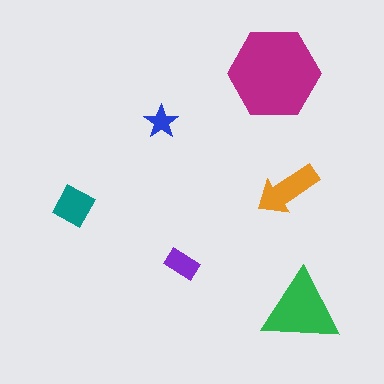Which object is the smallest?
The blue star.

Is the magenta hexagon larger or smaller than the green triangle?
Larger.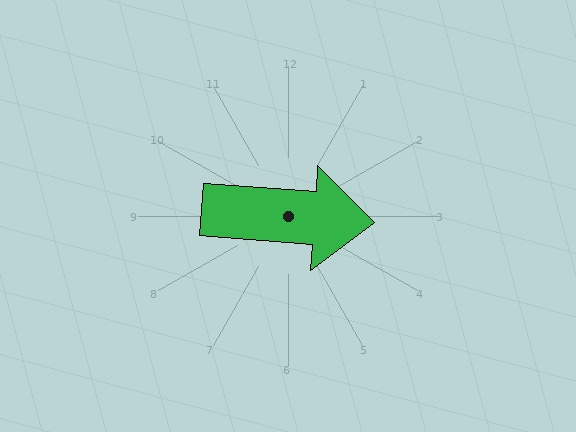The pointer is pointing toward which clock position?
Roughly 3 o'clock.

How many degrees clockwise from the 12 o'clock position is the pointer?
Approximately 94 degrees.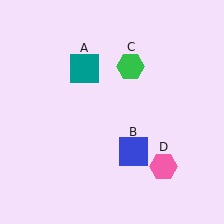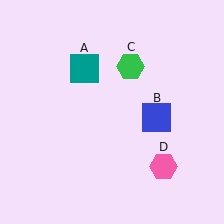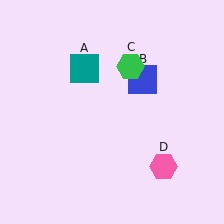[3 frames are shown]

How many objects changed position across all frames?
1 object changed position: blue square (object B).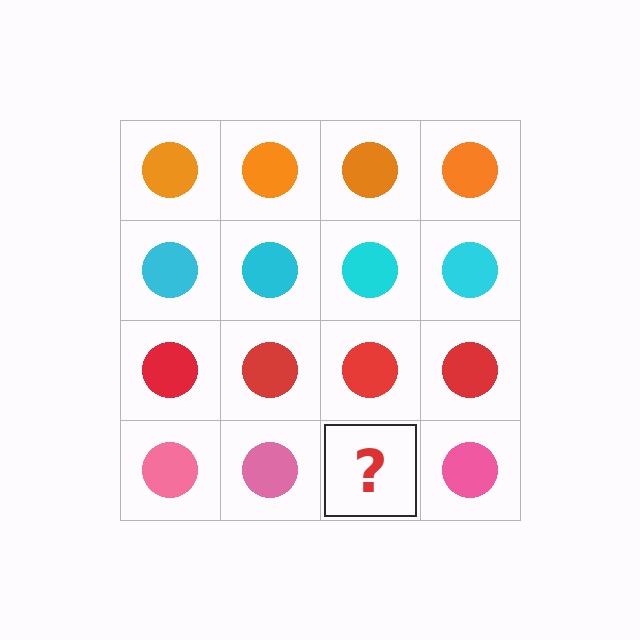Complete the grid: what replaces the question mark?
The question mark should be replaced with a pink circle.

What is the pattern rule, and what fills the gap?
The rule is that each row has a consistent color. The gap should be filled with a pink circle.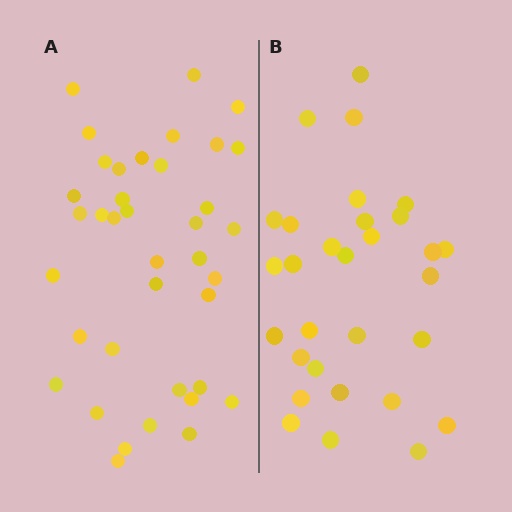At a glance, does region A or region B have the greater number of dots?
Region A (the left region) has more dots.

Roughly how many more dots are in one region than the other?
Region A has roughly 8 or so more dots than region B.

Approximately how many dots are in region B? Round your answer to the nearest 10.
About 30 dots.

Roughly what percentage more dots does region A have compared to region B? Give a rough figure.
About 25% more.